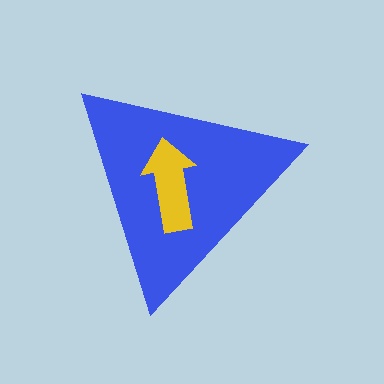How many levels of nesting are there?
2.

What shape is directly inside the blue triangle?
The yellow arrow.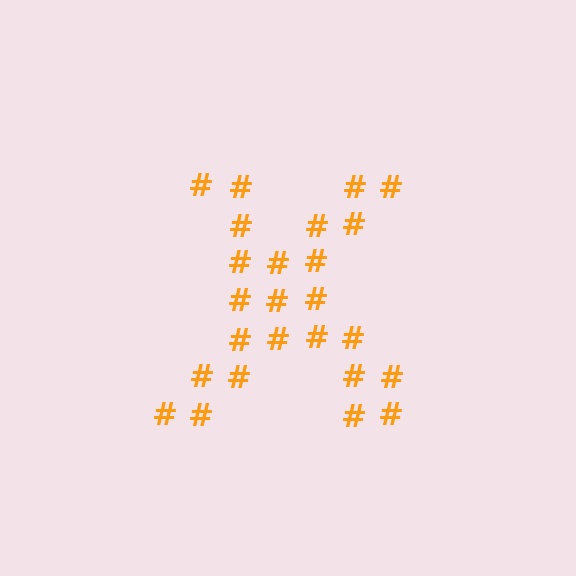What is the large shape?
The large shape is the letter X.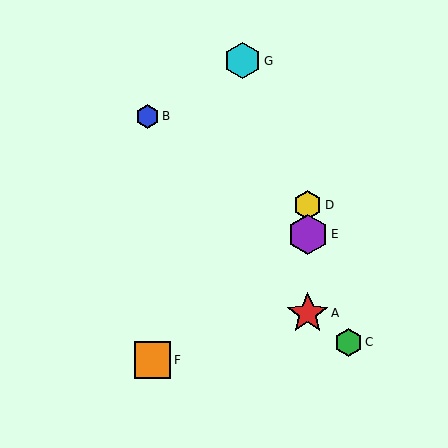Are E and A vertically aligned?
Yes, both are at x≈308.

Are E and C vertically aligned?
No, E is at x≈308 and C is at x≈348.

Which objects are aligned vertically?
Objects A, D, E are aligned vertically.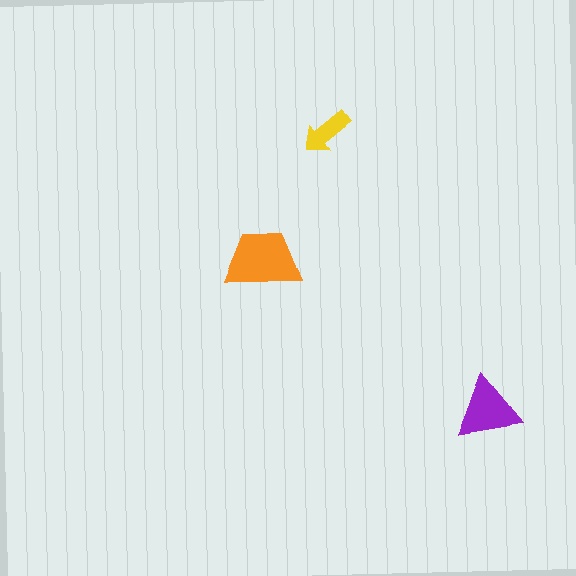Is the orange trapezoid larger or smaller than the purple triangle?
Larger.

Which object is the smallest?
The yellow arrow.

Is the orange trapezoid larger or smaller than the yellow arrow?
Larger.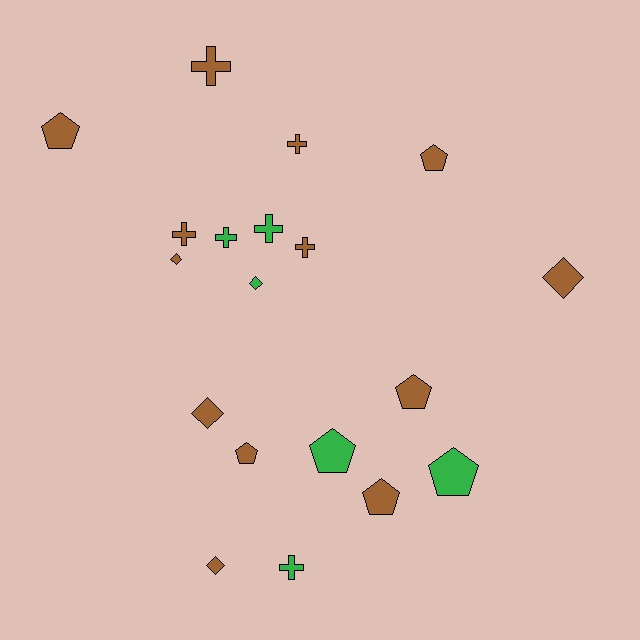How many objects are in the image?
There are 19 objects.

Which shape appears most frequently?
Cross, with 7 objects.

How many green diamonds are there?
There is 1 green diamond.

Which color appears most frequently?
Brown, with 13 objects.